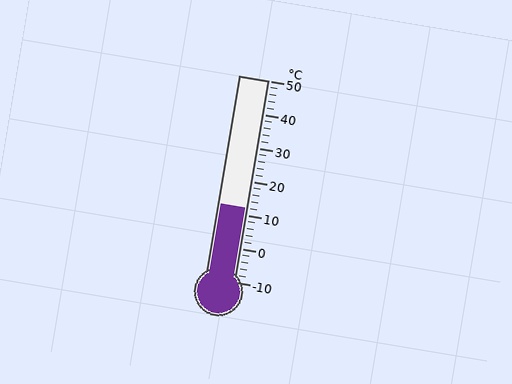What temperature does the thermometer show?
The thermometer shows approximately 12°C.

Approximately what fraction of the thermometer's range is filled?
The thermometer is filled to approximately 35% of its range.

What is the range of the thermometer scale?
The thermometer scale ranges from -10°C to 50°C.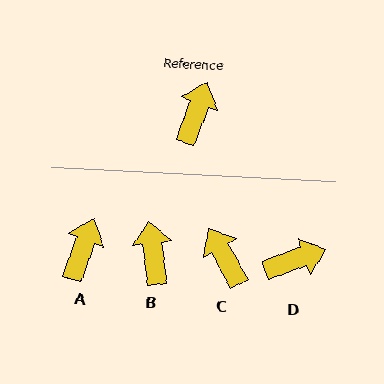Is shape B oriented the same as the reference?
No, it is off by about 28 degrees.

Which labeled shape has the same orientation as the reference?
A.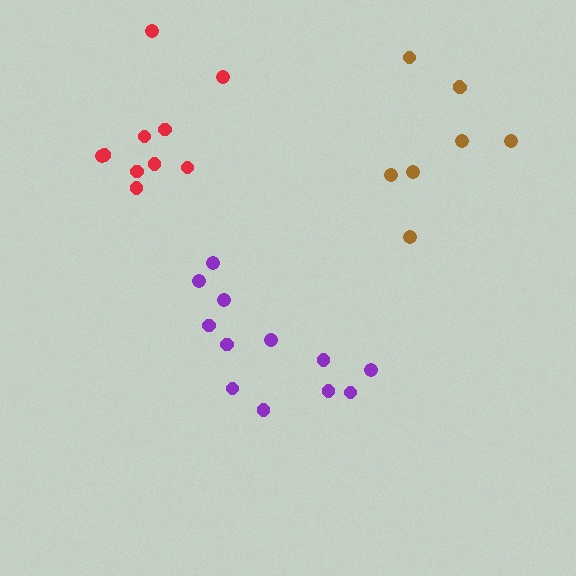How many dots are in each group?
Group 1: 8 dots, Group 2: 10 dots, Group 3: 12 dots (30 total).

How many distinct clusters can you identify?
There are 3 distinct clusters.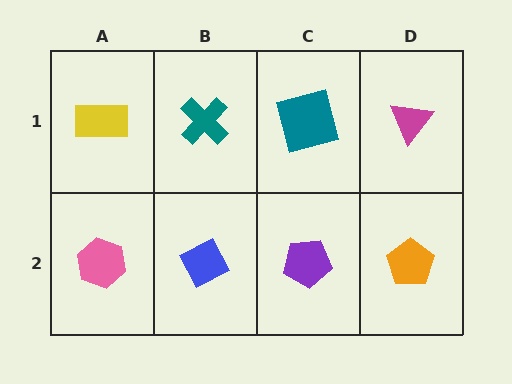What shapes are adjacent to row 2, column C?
A teal square (row 1, column C), a blue diamond (row 2, column B), an orange pentagon (row 2, column D).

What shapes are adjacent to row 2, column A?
A yellow rectangle (row 1, column A), a blue diamond (row 2, column B).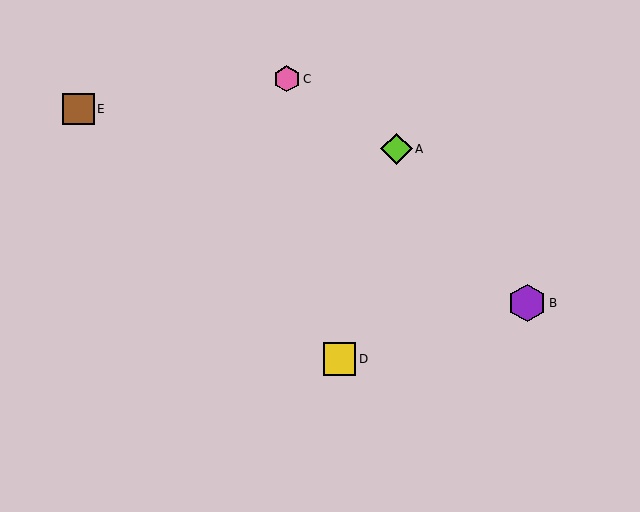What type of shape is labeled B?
Shape B is a purple hexagon.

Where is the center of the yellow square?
The center of the yellow square is at (339, 359).